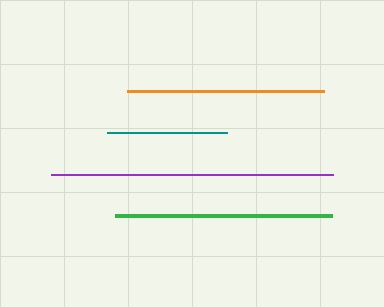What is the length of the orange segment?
The orange segment is approximately 197 pixels long.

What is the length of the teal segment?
The teal segment is approximately 120 pixels long.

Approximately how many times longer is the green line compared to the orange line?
The green line is approximately 1.1 times the length of the orange line.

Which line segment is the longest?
The purple line is the longest at approximately 283 pixels.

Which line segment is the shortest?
The teal line is the shortest at approximately 120 pixels.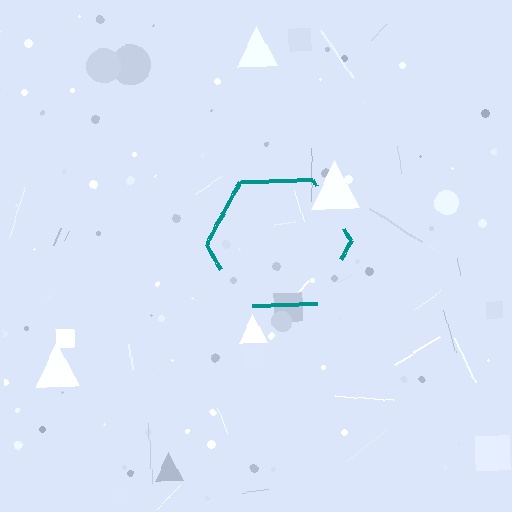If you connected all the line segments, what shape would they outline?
They would outline a hexagon.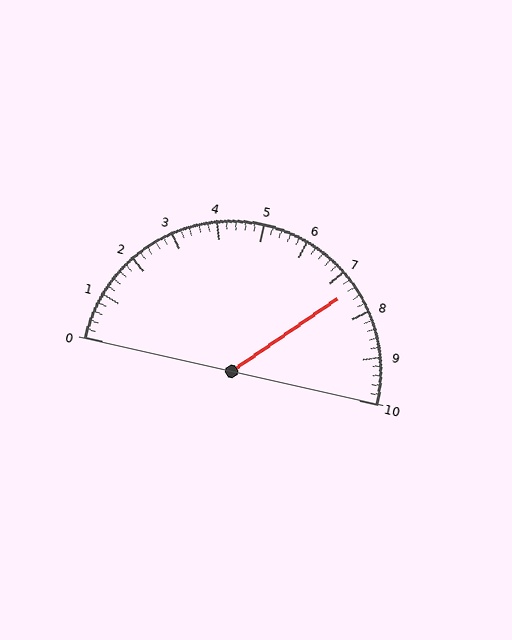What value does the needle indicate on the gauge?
The needle indicates approximately 7.4.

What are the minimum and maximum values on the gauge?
The gauge ranges from 0 to 10.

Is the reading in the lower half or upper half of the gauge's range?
The reading is in the upper half of the range (0 to 10).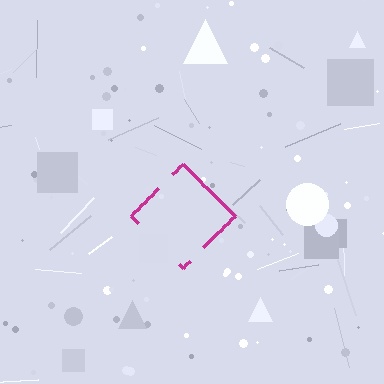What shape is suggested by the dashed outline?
The dashed outline suggests a diamond.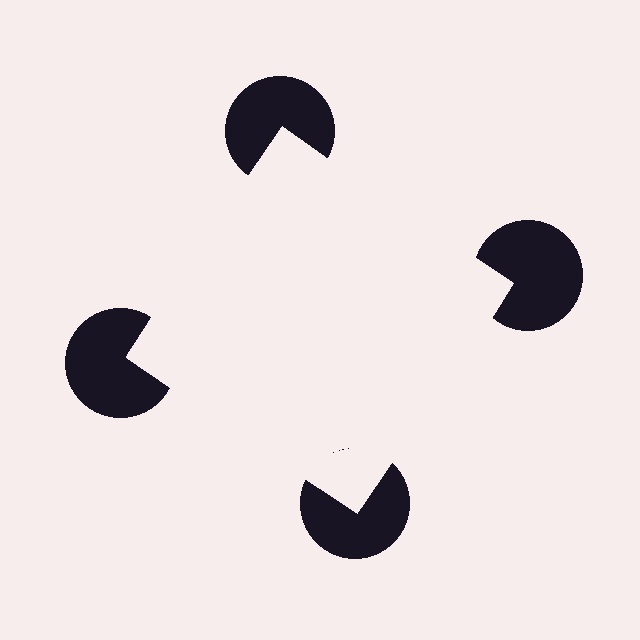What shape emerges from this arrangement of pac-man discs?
An illusory square — its edges are inferred from the aligned wedge cuts in the pac-man discs, not physically drawn.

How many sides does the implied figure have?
4 sides.